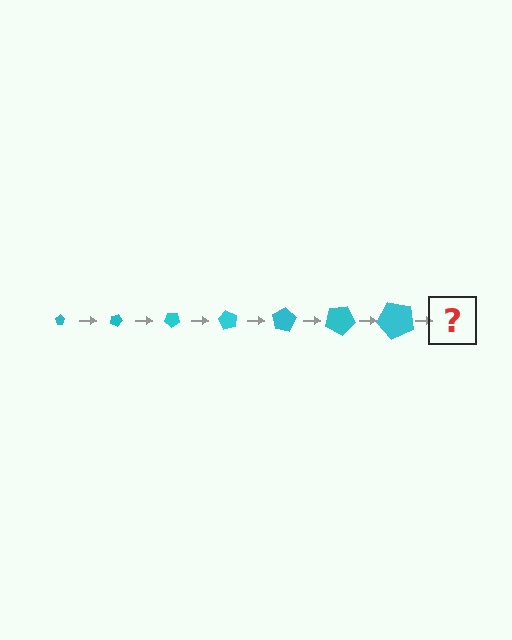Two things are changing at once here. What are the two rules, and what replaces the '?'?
The two rules are that the pentagon grows larger each step and it rotates 20 degrees each step. The '?' should be a pentagon, larger than the previous one and rotated 140 degrees from the start.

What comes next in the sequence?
The next element should be a pentagon, larger than the previous one and rotated 140 degrees from the start.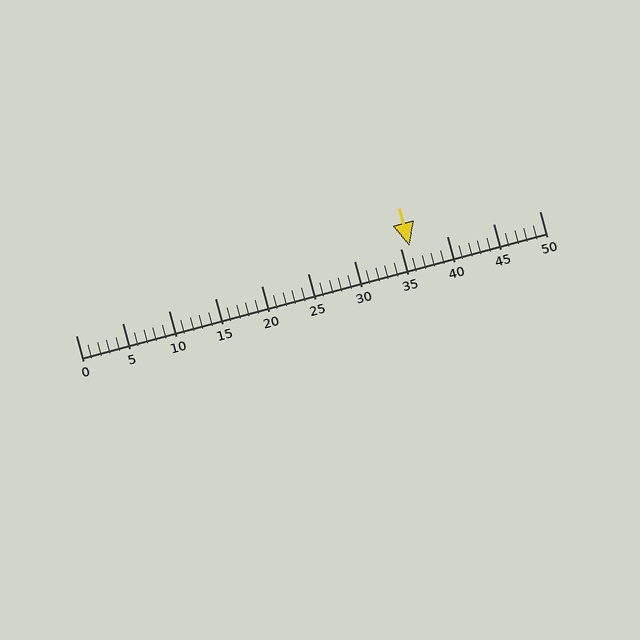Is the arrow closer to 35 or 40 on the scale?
The arrow is closer to 35.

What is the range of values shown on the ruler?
The ruler shows values from 0 to 50.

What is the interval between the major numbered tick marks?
The major tick marks are spaced 5 units apart.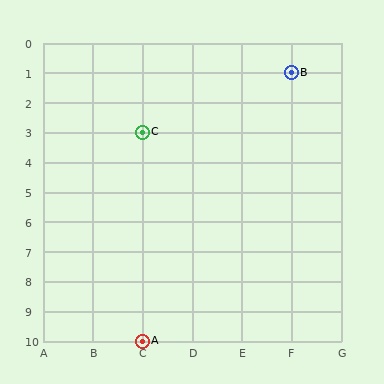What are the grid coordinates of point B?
Point B is at grid coordinates (F, 1).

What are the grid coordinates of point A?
Point A is at grid coordinates (C, 10).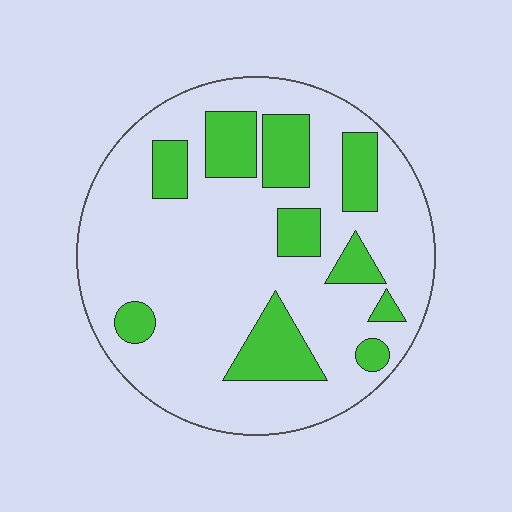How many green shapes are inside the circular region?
10.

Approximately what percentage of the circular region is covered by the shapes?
Approximately 25%.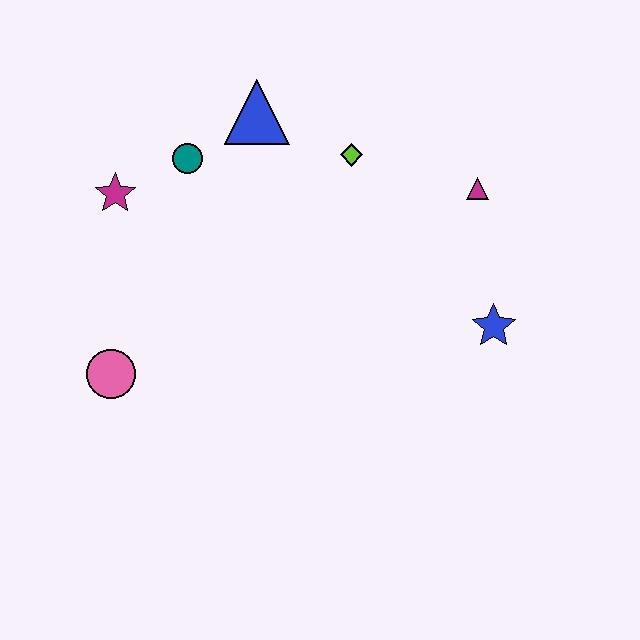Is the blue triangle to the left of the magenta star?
No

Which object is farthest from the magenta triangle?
The pink circle is farthest from the magenta triangle.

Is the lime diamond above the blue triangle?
No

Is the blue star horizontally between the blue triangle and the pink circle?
No